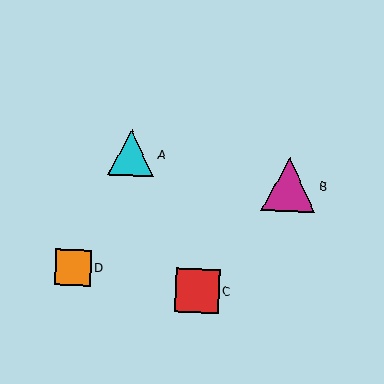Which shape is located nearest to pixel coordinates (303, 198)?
The magenta triangle (labeled B) at (289, 185) is nearest to that location.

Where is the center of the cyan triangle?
The center of the cyan triangle is at (131, 153).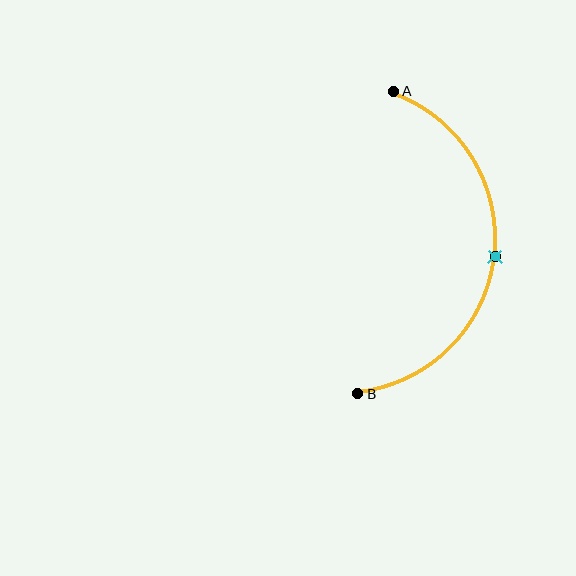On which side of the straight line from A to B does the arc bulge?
The arc bulges to the right of the straight line connecting A and B.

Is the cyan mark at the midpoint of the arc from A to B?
Yes. The cyan mark lies on the arc at equal arc-length from both A and B — it is the arc midpoint.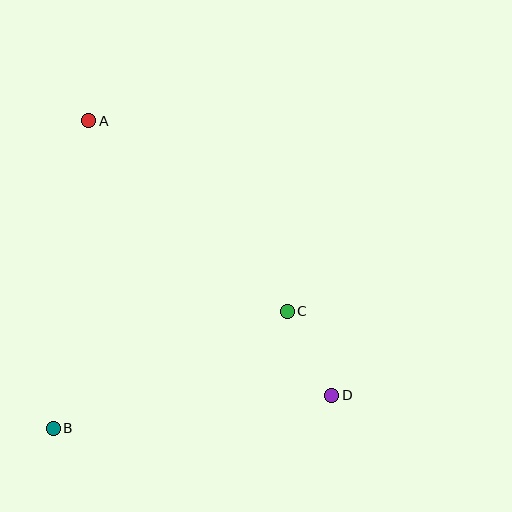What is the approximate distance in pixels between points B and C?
The distance between B and C is approximately 262 pixels.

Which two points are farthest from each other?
Points A and D are farthest from each other.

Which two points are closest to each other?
Points C and D are closest to each other.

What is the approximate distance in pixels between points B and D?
The distance between B and D is approximately 280 pixels.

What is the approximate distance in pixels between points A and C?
The distance between A and C is approximately 275 pixels.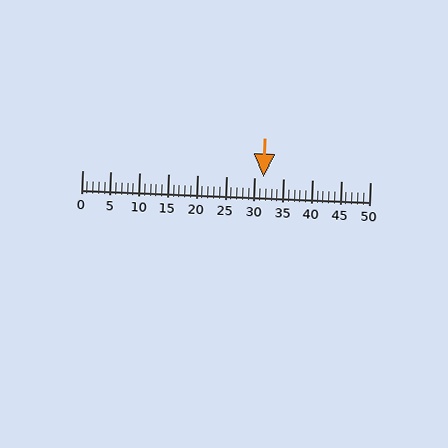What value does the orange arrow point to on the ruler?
The orange arrow points to approximately 32.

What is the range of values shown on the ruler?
The ruler shows values from 0 to 50.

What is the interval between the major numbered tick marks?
The major tick marks are spaced 5 units apart.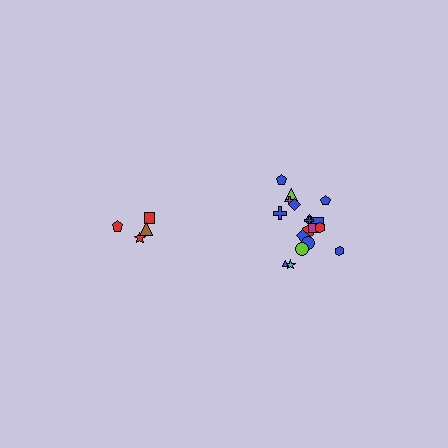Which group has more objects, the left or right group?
The right group.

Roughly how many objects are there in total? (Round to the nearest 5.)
Roughly 20 objects in total.